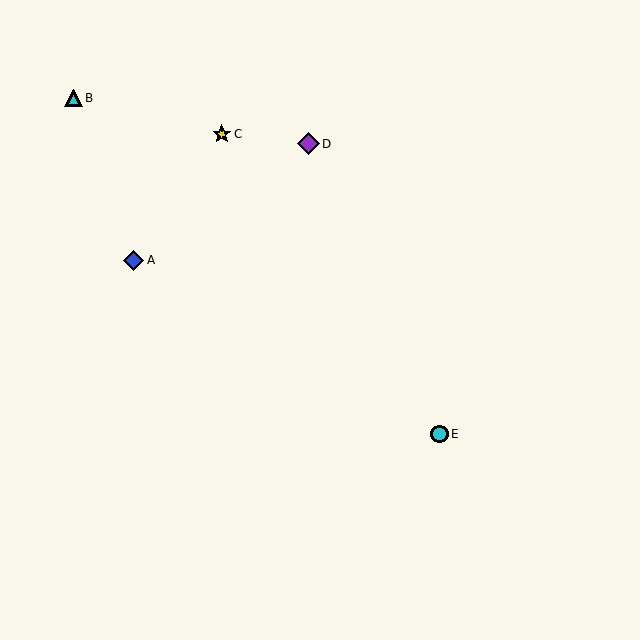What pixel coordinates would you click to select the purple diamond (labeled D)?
Click at (308, 144) to select the purple diamond D.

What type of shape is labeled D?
Shape D is a purple diamond.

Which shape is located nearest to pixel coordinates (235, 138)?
The yellow star (labeled C) at (222, 134) is nearest to that location.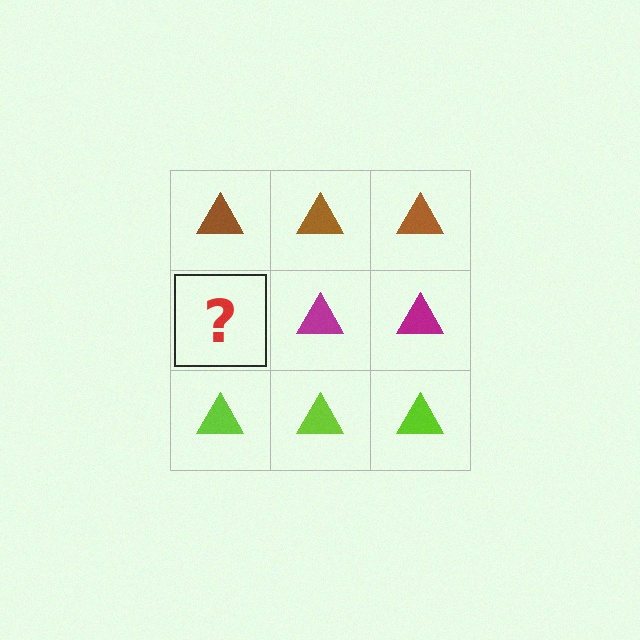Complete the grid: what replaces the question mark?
The question mark should be replaced with a magenta triangle.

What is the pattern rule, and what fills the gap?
The rule is that each row has a consistent color. The gap should be filled with a magenta triangle.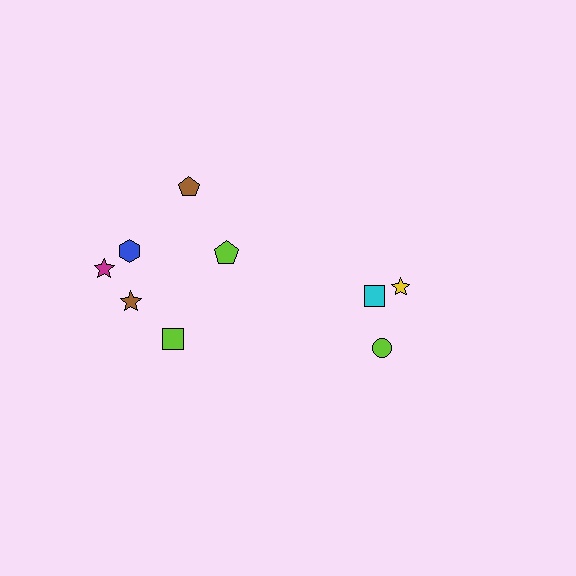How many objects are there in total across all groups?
There are 9 objects.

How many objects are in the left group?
There are 6 objects.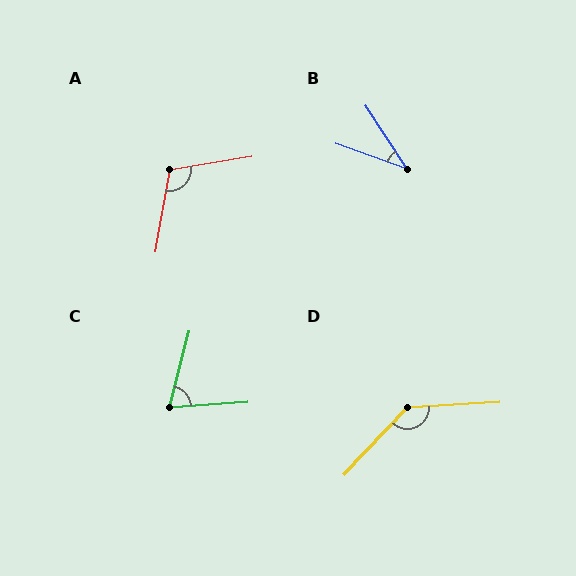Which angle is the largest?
D, at approximately 136 degrees.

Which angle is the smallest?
B, at approximately 38 degrees.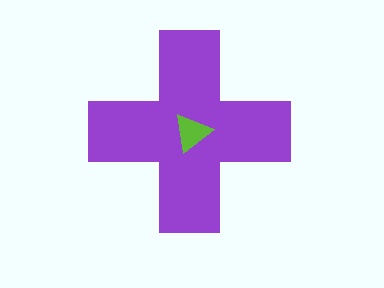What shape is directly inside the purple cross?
The lime triangle.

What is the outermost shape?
The purple cross.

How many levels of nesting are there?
2.